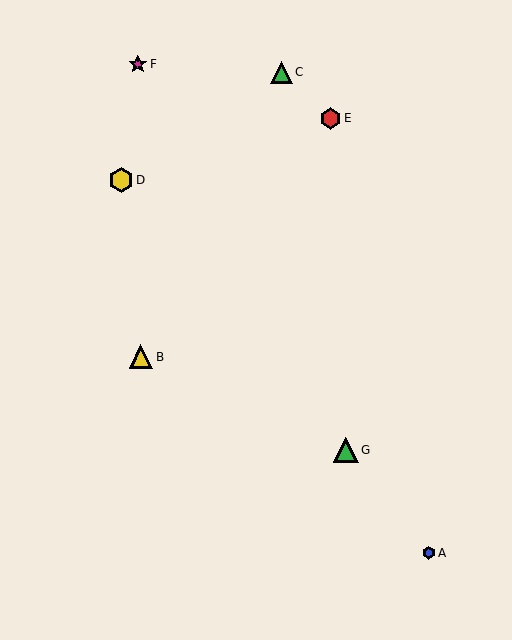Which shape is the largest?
The green triangle (labeled G) is the largest.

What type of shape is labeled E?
Shape E is a red hexagon.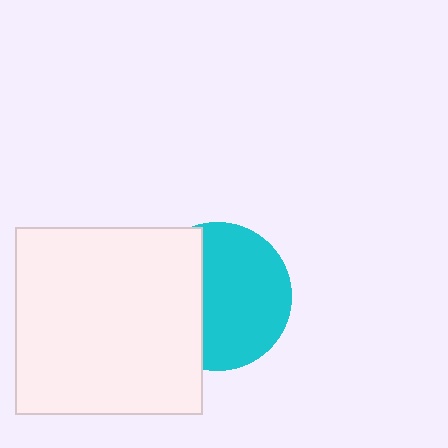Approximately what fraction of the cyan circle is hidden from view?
Roughly 38% of the cyan circle is hidden behind the white square.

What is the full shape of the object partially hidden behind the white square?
The partially hidden object is a cyan circle.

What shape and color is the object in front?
The object in front is a white square.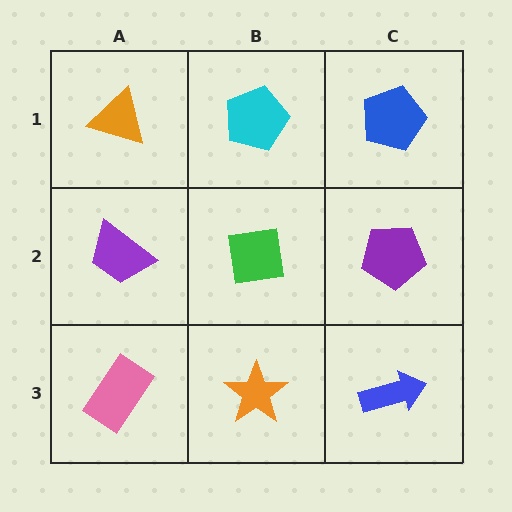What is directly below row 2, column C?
A blue arrow.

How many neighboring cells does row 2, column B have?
4.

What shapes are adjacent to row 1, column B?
A green square (row 2, column B), an orange triangle (row 1, column A), a blue pentagon (row 1, column C).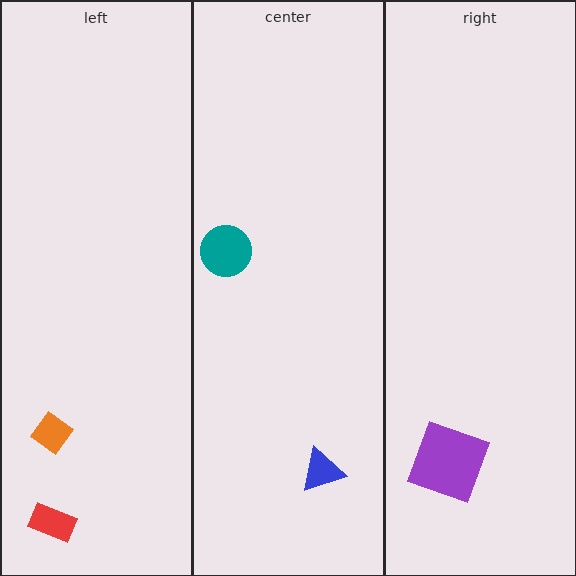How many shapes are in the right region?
1.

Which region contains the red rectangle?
The left region.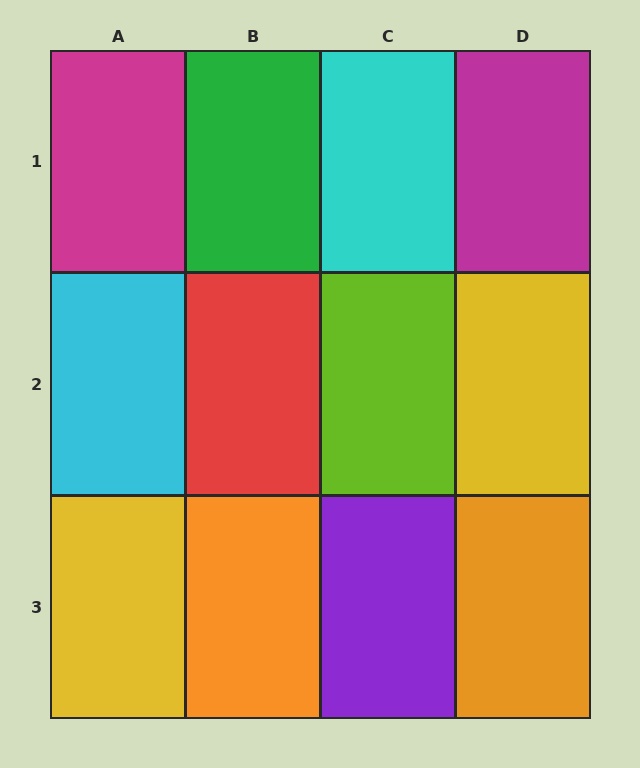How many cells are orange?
2 cells are orange.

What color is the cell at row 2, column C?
Lime.